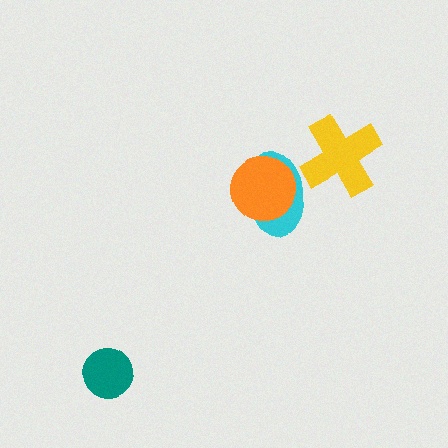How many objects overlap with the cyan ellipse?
1 object overlaps with the cyan ellipse.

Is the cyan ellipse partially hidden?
Yes, it is partially covered by another shape.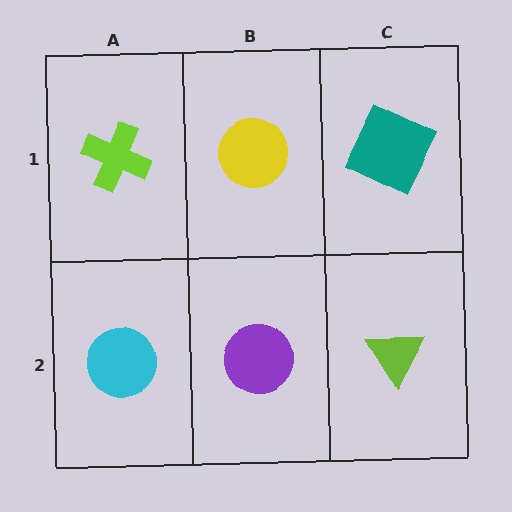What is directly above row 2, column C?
A teal square.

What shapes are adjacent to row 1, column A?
A cyan circle (row 2, column A), a yellow circle (row 1, column B).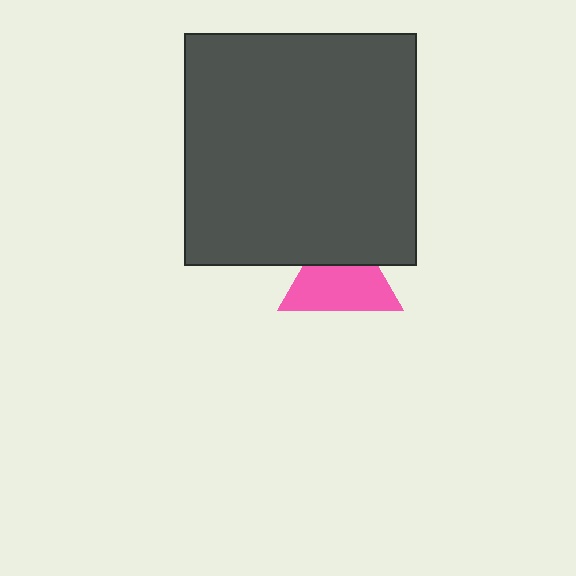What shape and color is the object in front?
The object in front is a dark gray square.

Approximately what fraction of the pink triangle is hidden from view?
Roughly 34% of the pink triangle is hidden behind the dark gray square.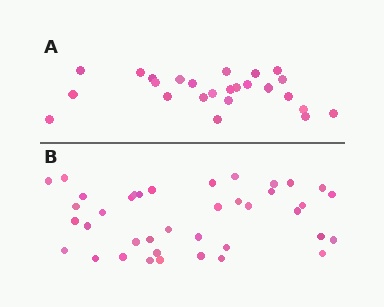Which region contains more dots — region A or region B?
Region B (the bottom region) has more dots.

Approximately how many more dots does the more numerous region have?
Region B has approximately 15 more dots than region A.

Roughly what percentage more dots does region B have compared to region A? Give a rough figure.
About 55% more.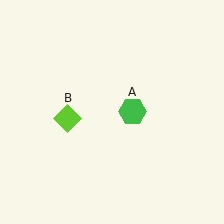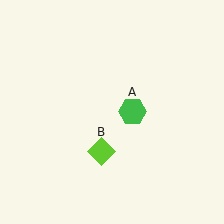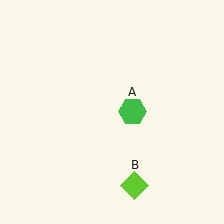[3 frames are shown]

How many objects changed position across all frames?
1 object changed position: lime diamond (object B).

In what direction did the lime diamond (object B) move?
The lime diamond (object B) moved down and to the right.